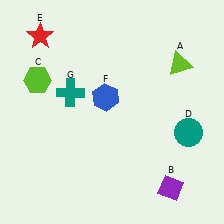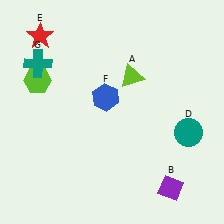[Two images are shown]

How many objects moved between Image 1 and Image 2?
2 objects moved between the two images.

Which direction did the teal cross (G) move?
The teal cross (G) moved left.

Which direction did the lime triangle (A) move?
The lime triangle (A) moved left.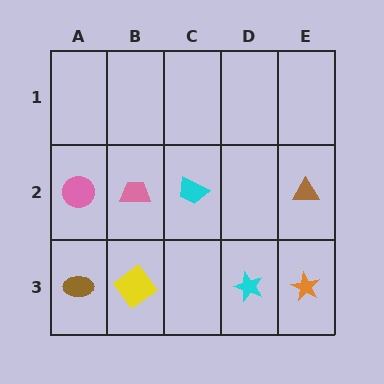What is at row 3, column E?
An orange star.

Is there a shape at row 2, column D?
No, that cell is empty.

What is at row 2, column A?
A pink circle.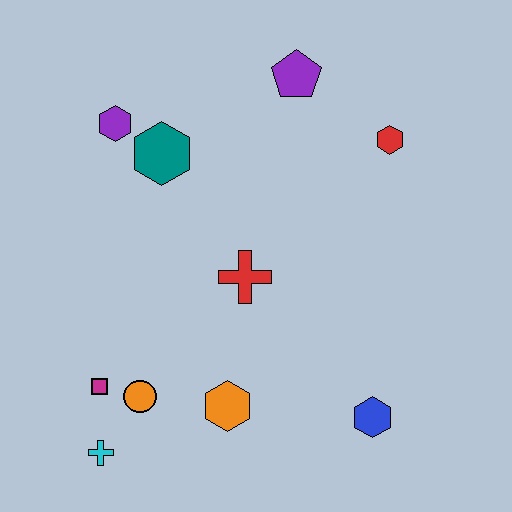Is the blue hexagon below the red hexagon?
Yes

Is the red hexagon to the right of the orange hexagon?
Yes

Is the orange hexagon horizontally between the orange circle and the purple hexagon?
No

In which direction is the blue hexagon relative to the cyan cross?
The blue hexagon is to the right of the cyan cross.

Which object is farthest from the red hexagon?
The cyan cross is farthest from the red hexagon.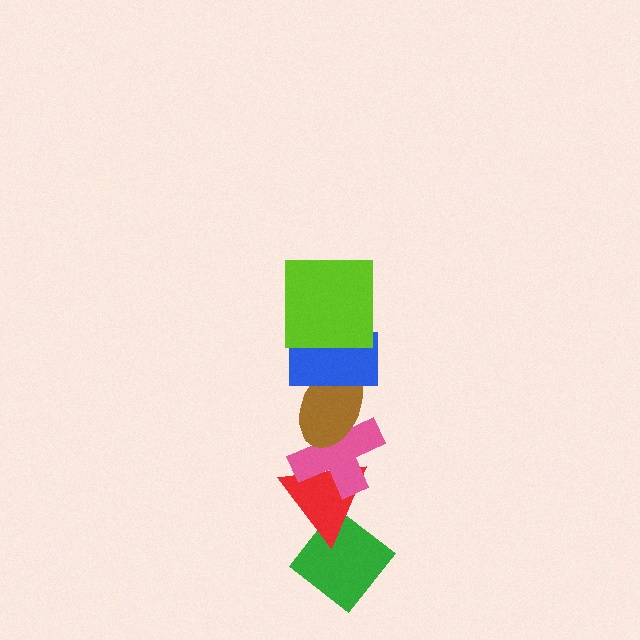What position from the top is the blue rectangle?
The blue rectangle is 2nd from the top.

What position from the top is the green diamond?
The green diamond is 6th from the top.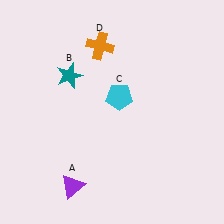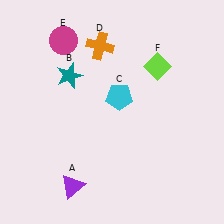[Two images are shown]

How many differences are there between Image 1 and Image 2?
There are 2 differences between the two images.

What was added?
A magenta circle (E), a lime diamond (F) were added in Image 2.